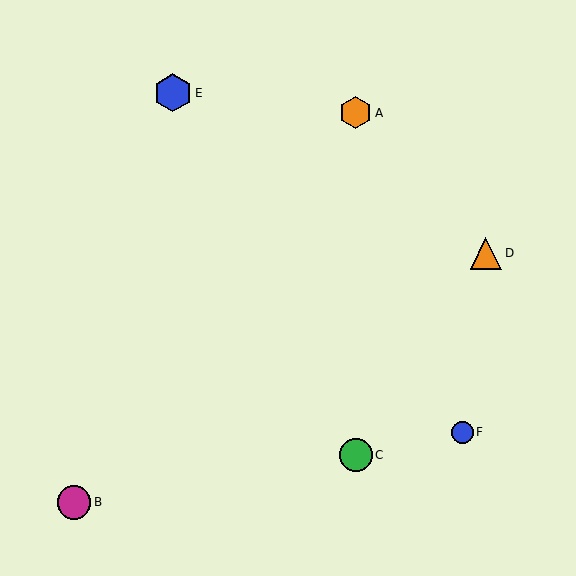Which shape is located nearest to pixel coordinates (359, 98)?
The orange hexagon (labeled A) at (355, 113) is nearest to that location.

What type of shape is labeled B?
Shape B is a magenta circle.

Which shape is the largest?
The blue hexagon (labeled E) is the largest.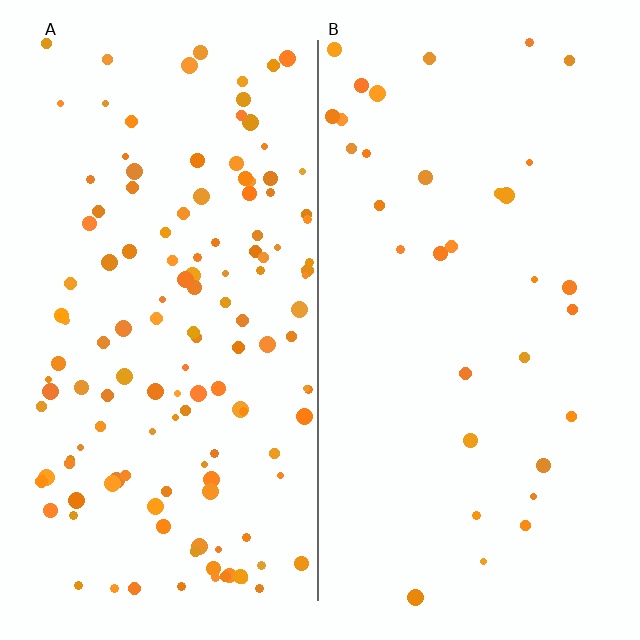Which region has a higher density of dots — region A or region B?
A (the left).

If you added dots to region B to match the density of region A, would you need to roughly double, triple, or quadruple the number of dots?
Approximately quadruple.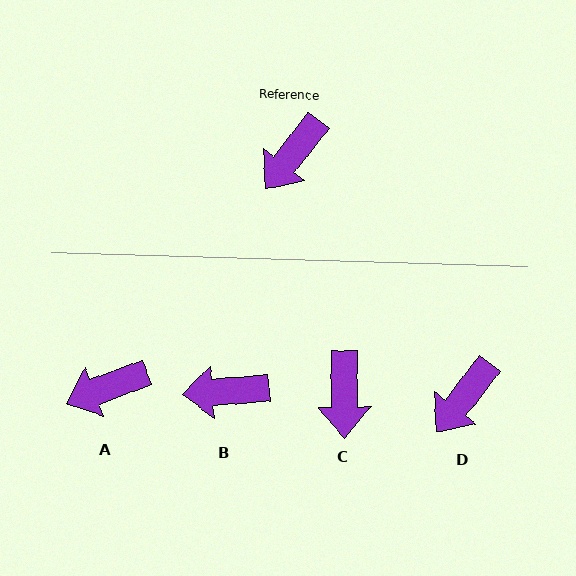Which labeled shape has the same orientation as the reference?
D.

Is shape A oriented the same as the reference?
No, it is off by about 31 degrees.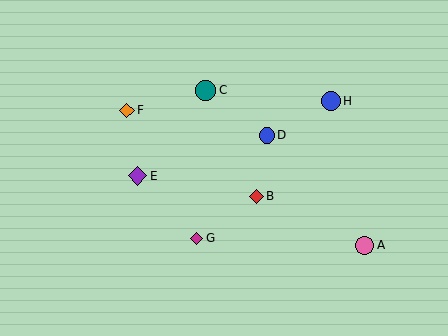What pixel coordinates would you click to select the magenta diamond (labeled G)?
Click at (197, 238) to select the magenta diamond G.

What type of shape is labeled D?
Shape D is a blue circle.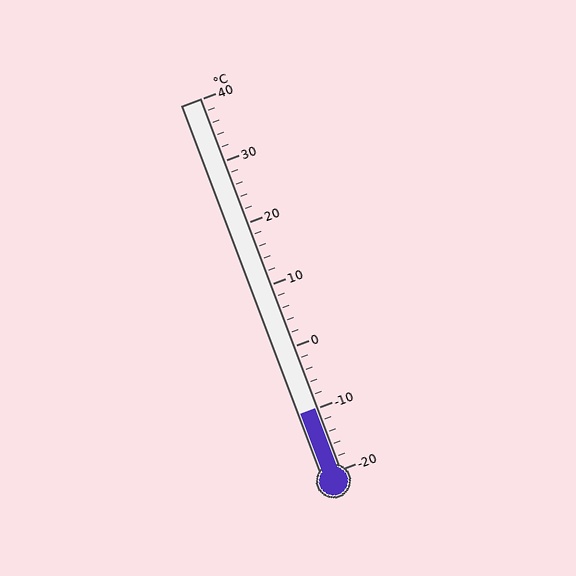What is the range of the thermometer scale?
The thermometer scale ranges from -20°C to 40°C.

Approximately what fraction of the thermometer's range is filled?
The thermometer is filled to approximately 15% of its range.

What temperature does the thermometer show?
The thermometer shows approximately -10°C.